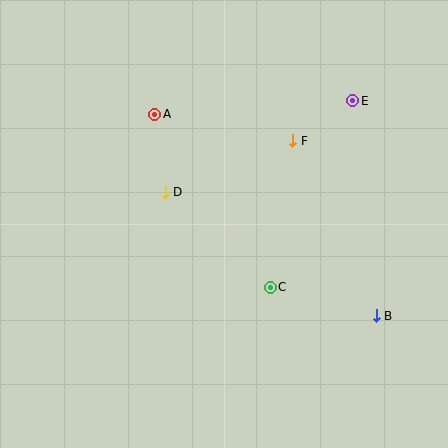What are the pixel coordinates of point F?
Point F is at (293, 141).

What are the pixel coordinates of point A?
Point A is at (155, 114).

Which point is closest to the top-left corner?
Point A is closest to the top-left corner.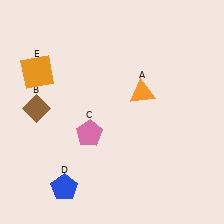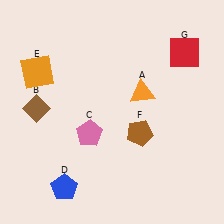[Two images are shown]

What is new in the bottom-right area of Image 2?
A brown pentagon (F) was added in the bottom-right area of Image 2.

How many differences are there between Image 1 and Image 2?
There are 2 differences between the two images.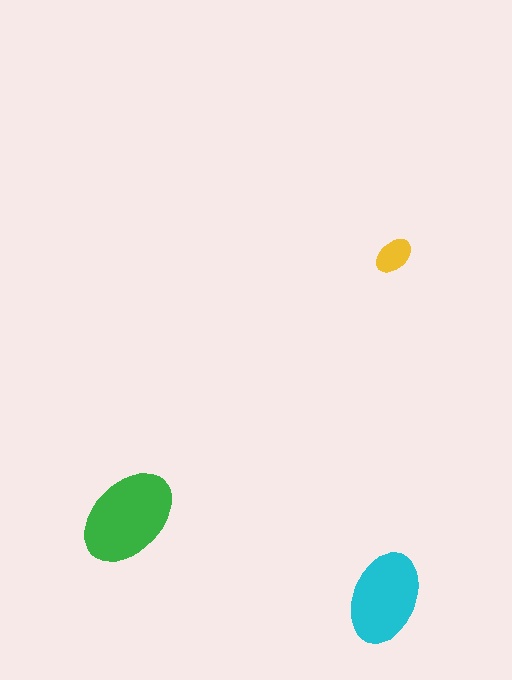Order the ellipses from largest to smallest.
the green one, the cyan one, the yellow one.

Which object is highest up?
The yellow ellipse is topmost.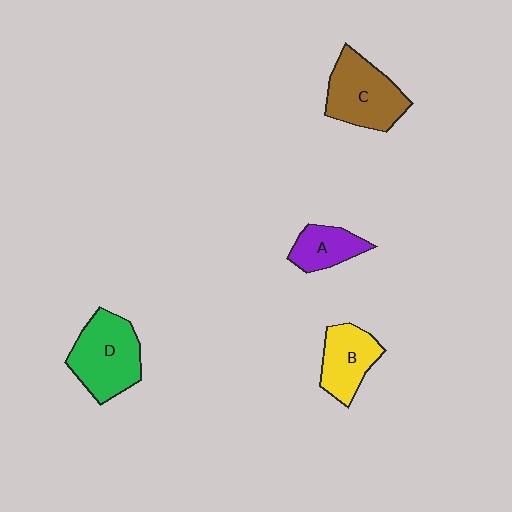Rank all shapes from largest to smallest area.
From largest to smallest: D (green), C (brown), B (yellow), A (purple).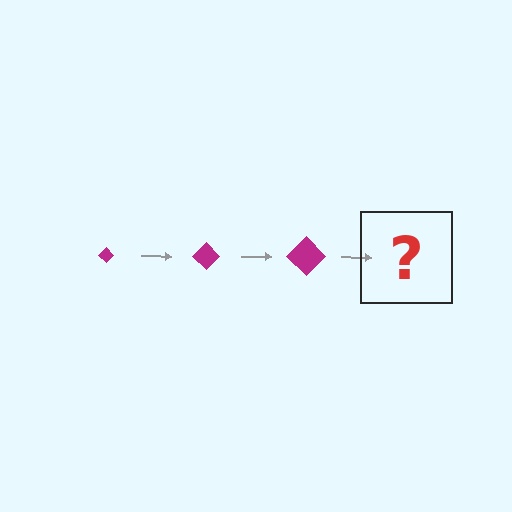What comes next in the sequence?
The next element should be a magenta diamond, larger than the previous one.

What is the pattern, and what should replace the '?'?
The pattern is that the diamond gets progressively larger each step. The '?' should be a magenta diamond, larger than the previous one.